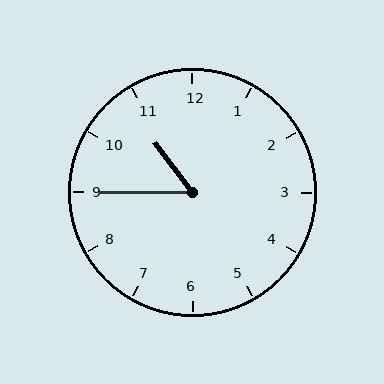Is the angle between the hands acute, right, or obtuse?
It is acute.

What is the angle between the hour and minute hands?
Approximately 52 degrees.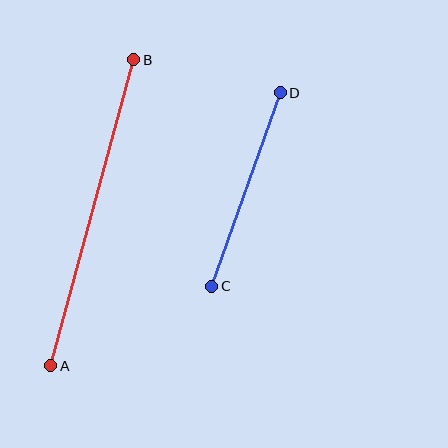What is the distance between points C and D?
The distance is approximately 205 pixels.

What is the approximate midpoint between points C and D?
The midpoint is at approximately (246, 190) pixels.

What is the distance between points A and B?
The distance is approximately 317 pixels.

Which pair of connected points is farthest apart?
Points A and B are farthest apart.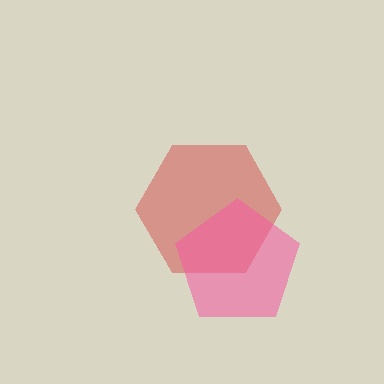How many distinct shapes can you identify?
There are 2 distinct shapes: a red hexagon, a pink pentagon.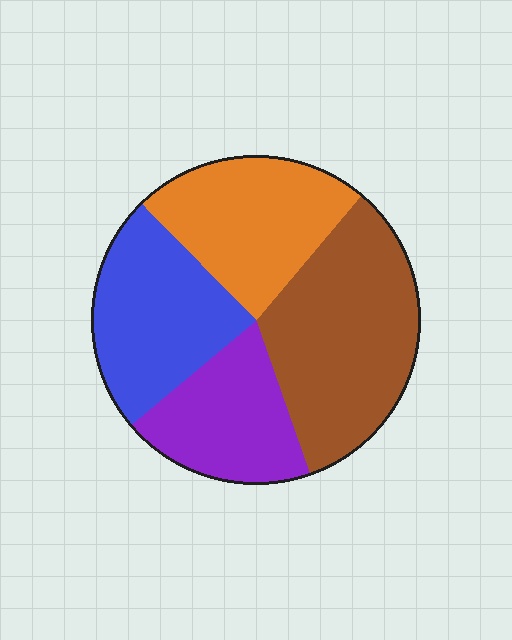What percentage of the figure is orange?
Orange covers around 25% of the figure.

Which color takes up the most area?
Brown, at roughly 35%.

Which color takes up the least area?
Purple, at roughly 20%.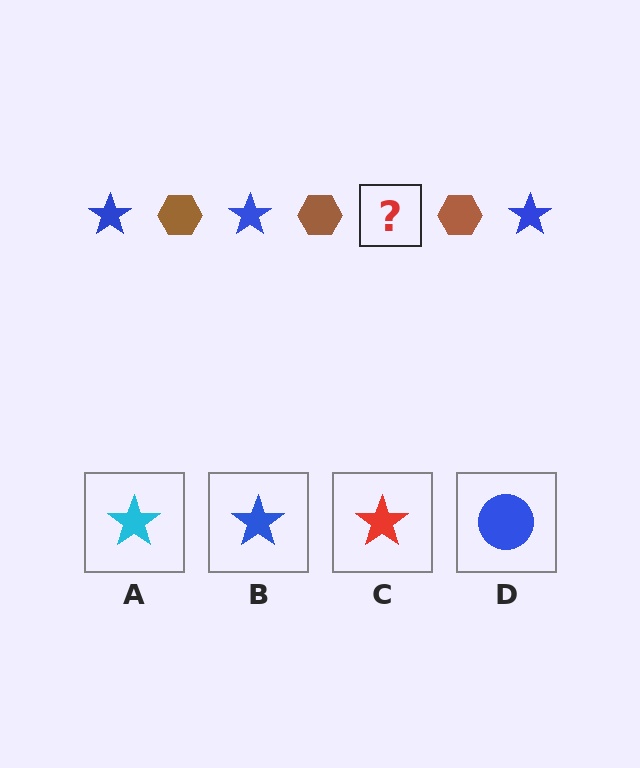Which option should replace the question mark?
Option B.